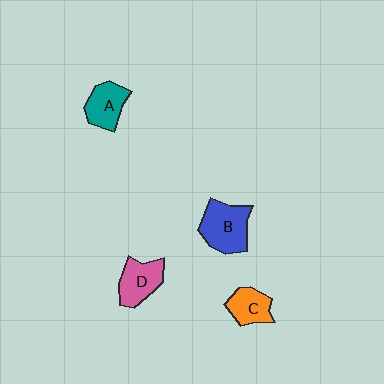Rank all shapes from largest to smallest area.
From largest to smallest: B (blue), D (pink), A (teal), C (orange).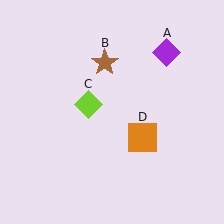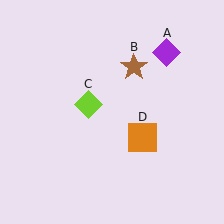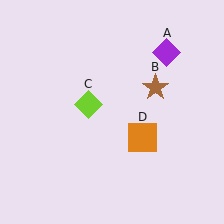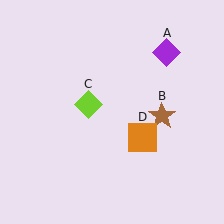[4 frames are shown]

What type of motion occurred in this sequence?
The brown star (object B) rotated clockwise around the center of the scene.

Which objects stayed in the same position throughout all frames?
Purple diamond (object A) and lime diamond (object C) and orange square (object D) remained stationary.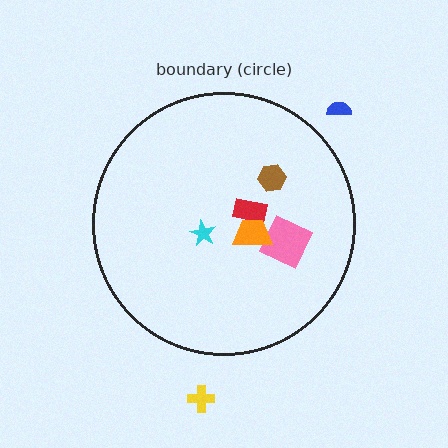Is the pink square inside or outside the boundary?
Inside.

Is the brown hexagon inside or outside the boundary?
Inside.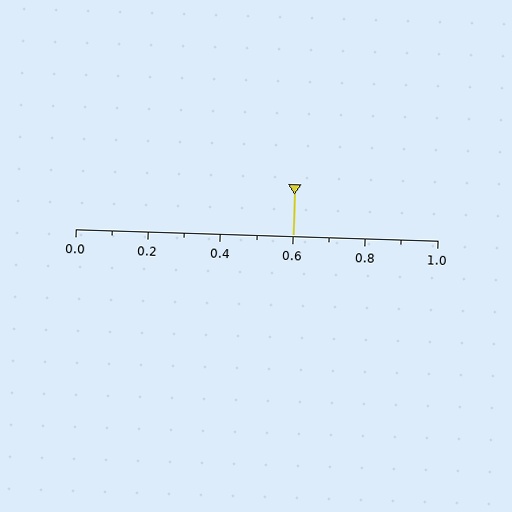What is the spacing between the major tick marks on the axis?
The major ticks are spaced 0.2 apart.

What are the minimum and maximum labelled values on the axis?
The axis runs from 0.0 to 1.0.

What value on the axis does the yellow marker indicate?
The marker indicates approximately 0.6.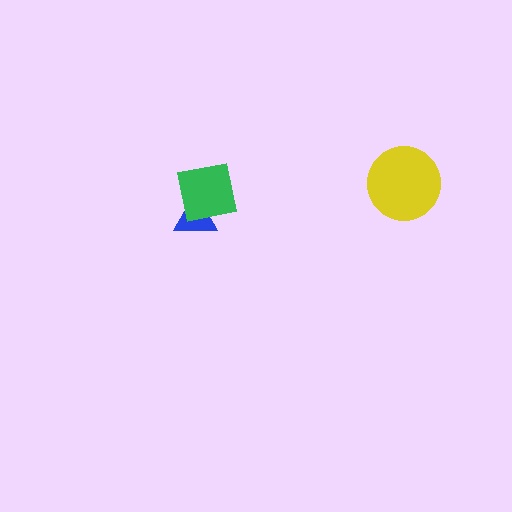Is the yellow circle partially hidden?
No, no other shape covers it.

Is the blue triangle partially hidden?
Yes, it is partially covered by another shape.